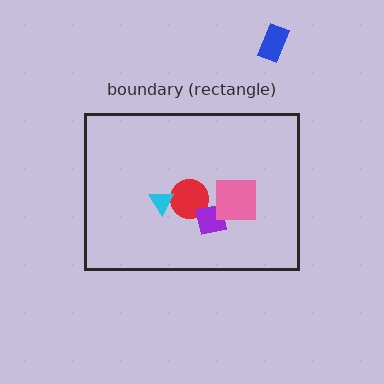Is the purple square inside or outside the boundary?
Inside.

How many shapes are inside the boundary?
4 inside, 1 outside.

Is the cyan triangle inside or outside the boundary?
Inside.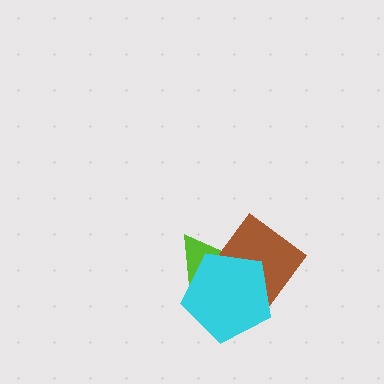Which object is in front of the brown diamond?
The cyan pentagon is in front of the brown diamond.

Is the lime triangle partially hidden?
Yes, it is partially covered by another shape.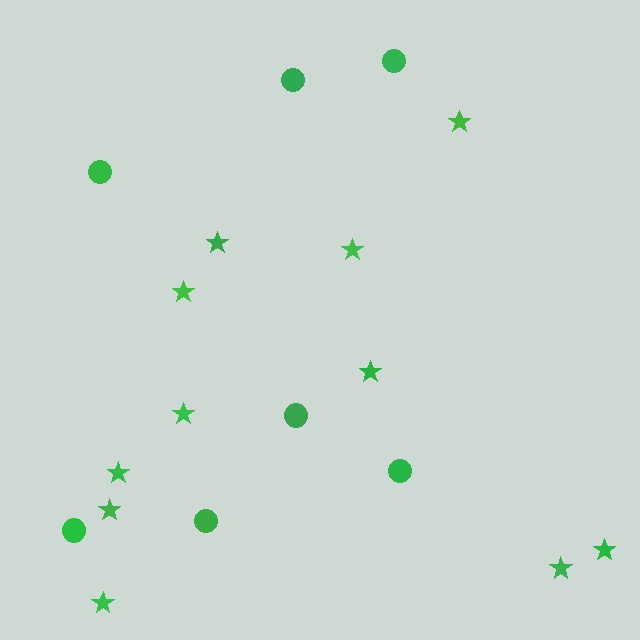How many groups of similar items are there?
There are 2 groups: one group of stars (11) and one group of circles (7).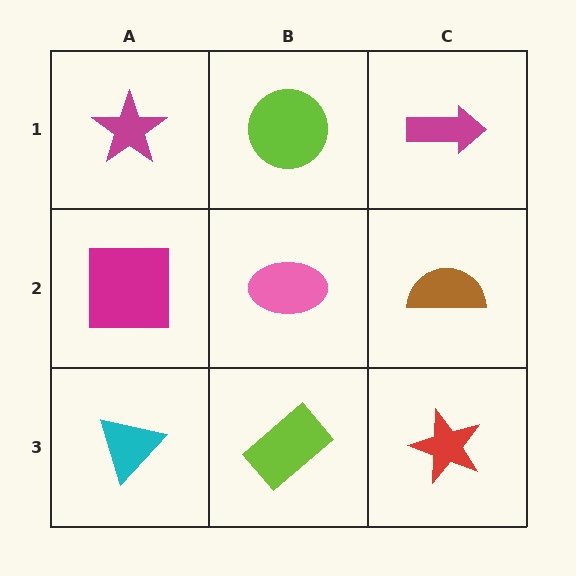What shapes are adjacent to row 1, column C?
A brown semicircle (row 2, column C), a lime circle (row 1, column B).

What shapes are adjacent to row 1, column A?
A magenta square (row 2, column A), a lime circle (row 1, column B).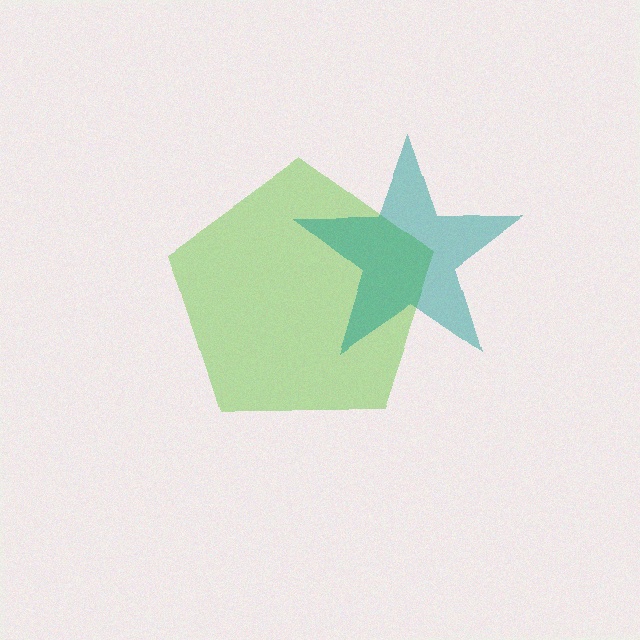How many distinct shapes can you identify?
There are 2 distinct shapes: a lime pentagon, a teal star.